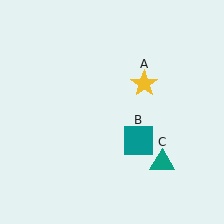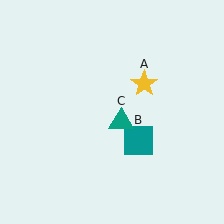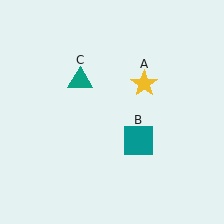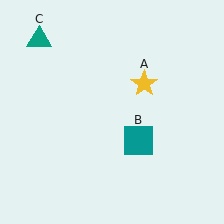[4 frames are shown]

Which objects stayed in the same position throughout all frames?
Yellow star (object A) and teal square (object B) remained stationary.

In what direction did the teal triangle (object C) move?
The teal triangle (object C) moved up and to the left.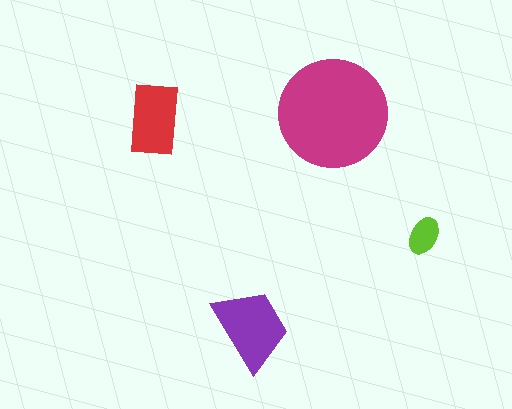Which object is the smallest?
The lime ellipse.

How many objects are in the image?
There are 4 objects in the image.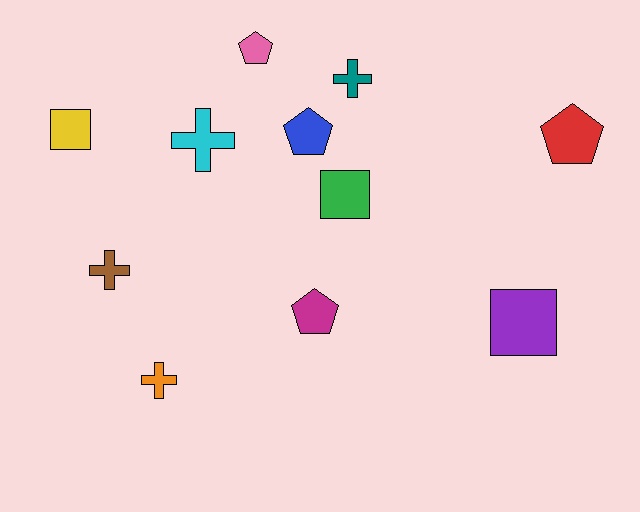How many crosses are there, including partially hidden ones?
There are 4 crosses.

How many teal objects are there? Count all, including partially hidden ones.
There is 1 teal object.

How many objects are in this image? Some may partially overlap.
There are 11 objects.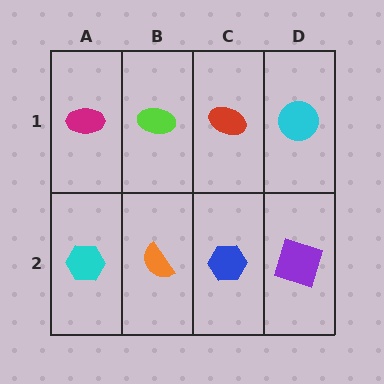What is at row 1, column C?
A red ellipse.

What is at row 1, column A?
A magenta ellipse.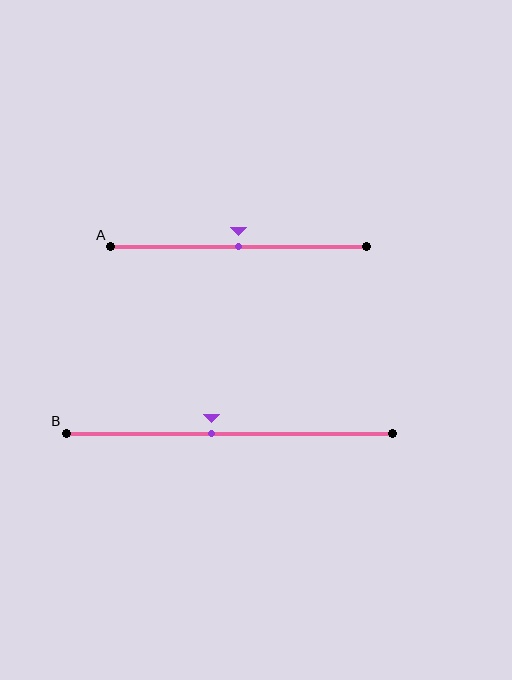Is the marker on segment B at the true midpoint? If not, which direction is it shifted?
No, the marker on segment B is shifted to the left by about 5% of the segment length.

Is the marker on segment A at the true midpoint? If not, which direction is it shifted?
Yes, the marker on segment A is at the true midpoint.